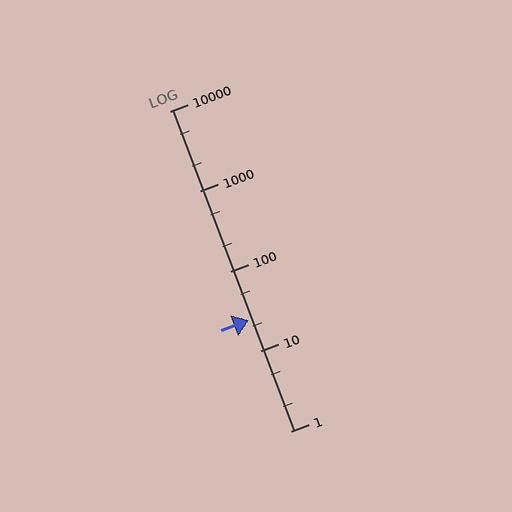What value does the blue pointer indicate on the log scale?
The pointer indicates approximately 24.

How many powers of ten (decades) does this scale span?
The scale spans 4 decades, from 1 to 10000.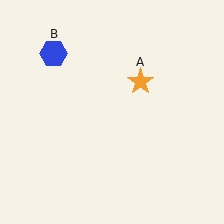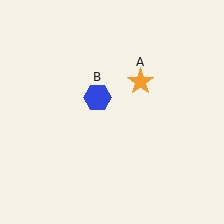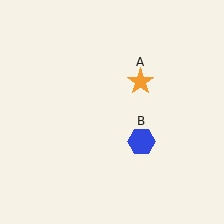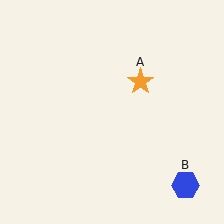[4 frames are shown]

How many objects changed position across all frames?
1 object changed position: blue hexagon (object B).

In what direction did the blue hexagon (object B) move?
The blue hexagon (object B) moved down and to the right.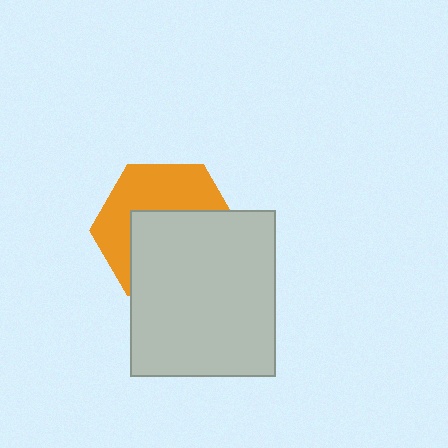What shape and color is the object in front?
The object in front is a light gray rectangle.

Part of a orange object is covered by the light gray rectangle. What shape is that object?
It is a hexagon.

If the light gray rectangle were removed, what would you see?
You would see the complete orange hexagon.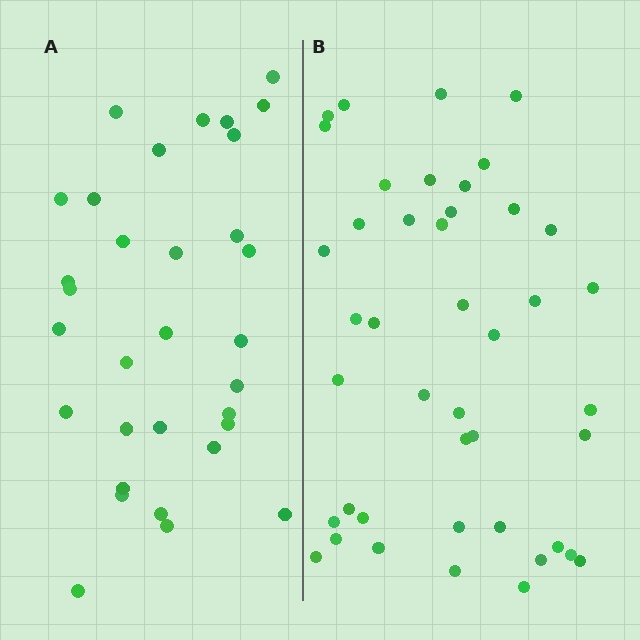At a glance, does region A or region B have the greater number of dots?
Region B (the right region) has more dots.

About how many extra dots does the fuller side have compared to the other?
Region B has roughly 12 or so more dots than region A.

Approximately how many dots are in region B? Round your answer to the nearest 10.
About 40 dots. (The exact count is 43, which rounds to 40.)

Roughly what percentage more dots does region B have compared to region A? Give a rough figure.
About 35% more.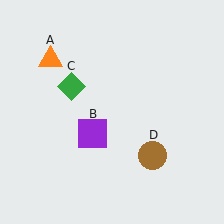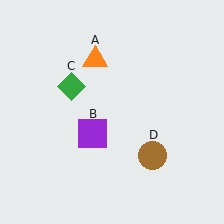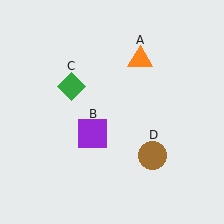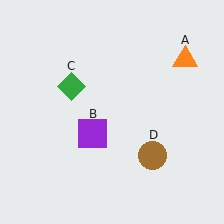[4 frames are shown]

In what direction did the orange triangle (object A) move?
The orange triangle (object A) moved right.